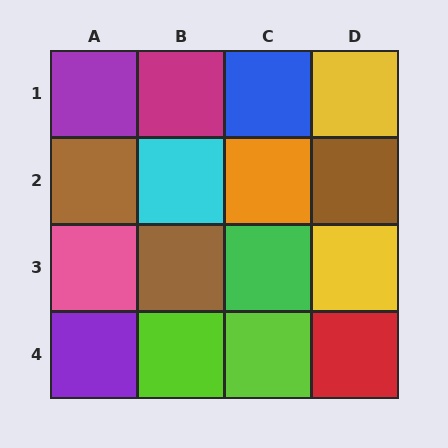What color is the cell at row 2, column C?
Orange.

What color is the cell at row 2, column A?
Brown.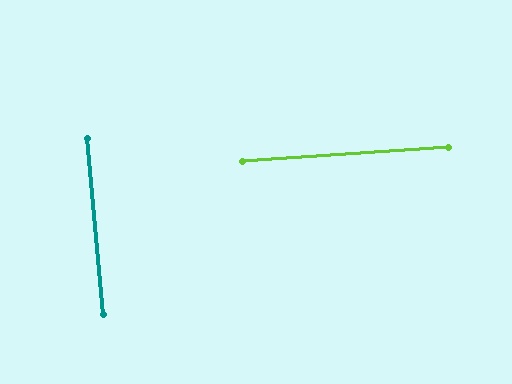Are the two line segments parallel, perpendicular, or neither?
Perpendicular — they meet at approximately 89°.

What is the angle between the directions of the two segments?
Approximately 89 degrees.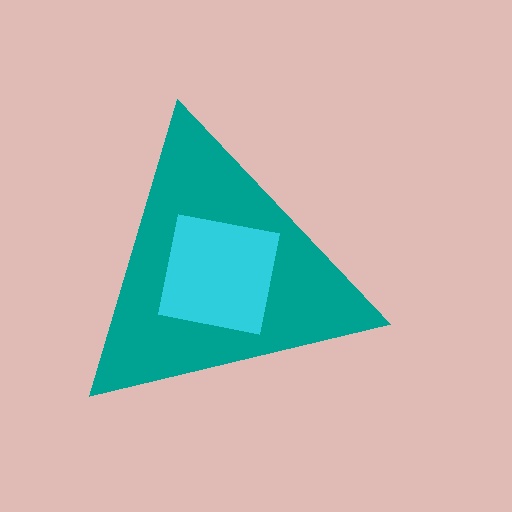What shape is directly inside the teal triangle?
The cyan square.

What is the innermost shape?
The cyan square.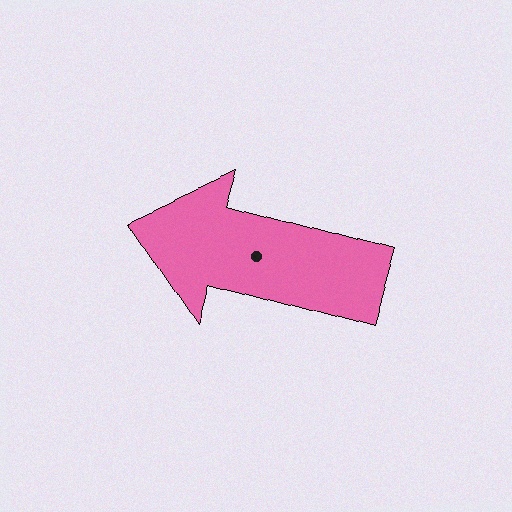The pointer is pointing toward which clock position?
Roughly 10 o'clock.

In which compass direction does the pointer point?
West.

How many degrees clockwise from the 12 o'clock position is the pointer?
Approximately 286 degrees.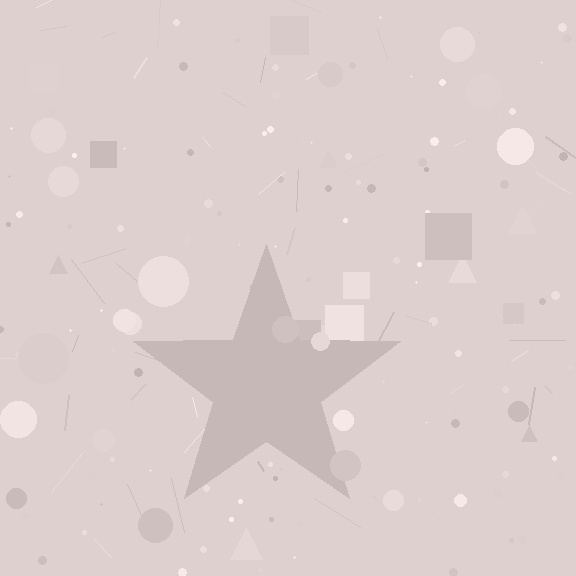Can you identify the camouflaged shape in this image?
The camouflaged shape is a star.